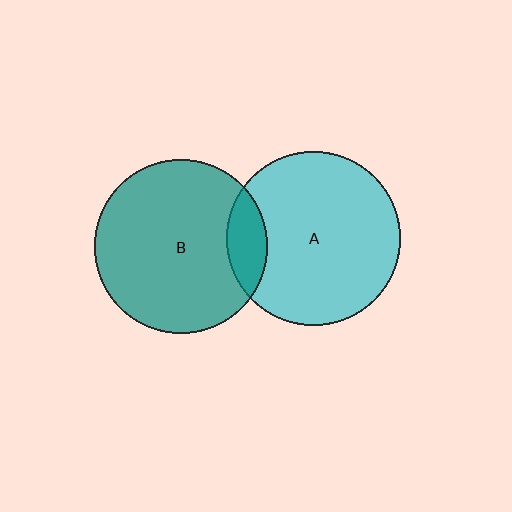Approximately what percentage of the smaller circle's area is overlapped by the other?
Approximately 15%.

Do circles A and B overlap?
Yes.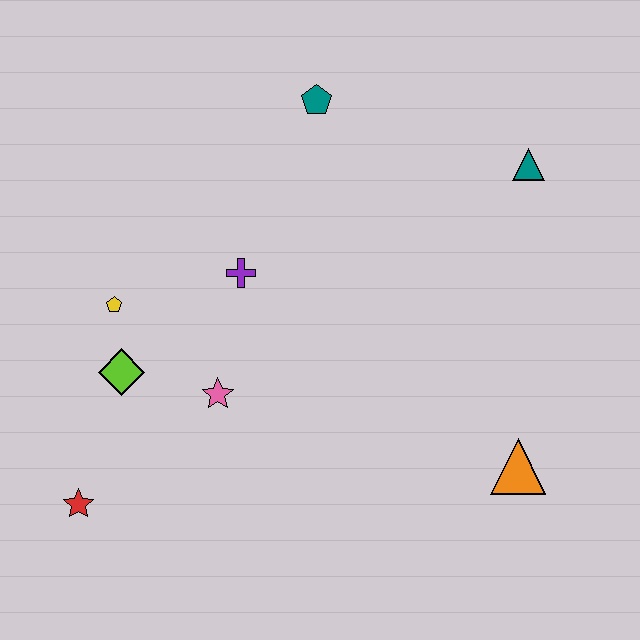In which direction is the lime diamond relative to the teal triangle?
The lime diamond is to the left of the teal triangle.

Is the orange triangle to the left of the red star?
No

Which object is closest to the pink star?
The lime diamond is closest to the pink star.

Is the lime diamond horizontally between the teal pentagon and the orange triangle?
No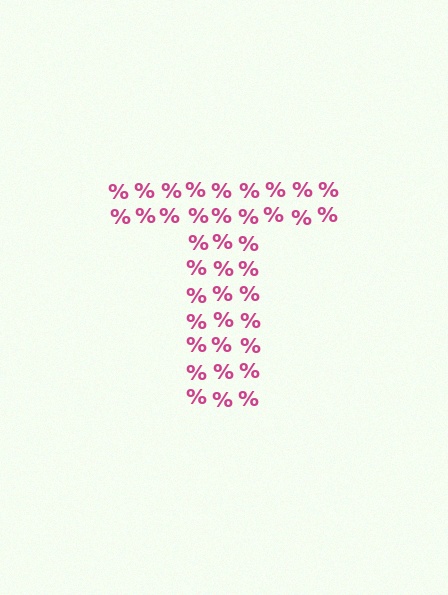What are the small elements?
The small elements are percent signs.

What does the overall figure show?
The overall figure shows the letter T.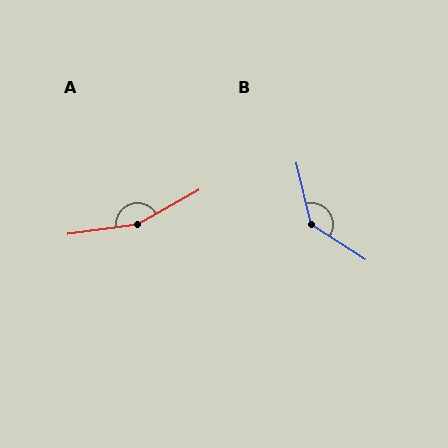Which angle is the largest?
A, at approximately 159 degrees.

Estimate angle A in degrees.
Approximately 159 degrees.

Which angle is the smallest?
B, at approximately 136 degrees.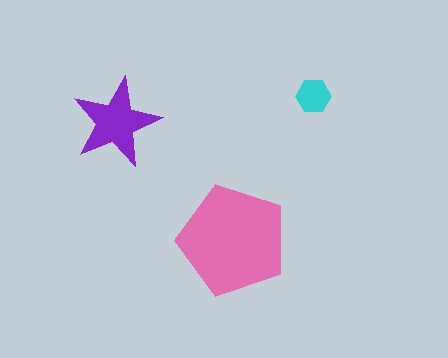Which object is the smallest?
The cyan hexagon.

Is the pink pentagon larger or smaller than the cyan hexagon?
Larger.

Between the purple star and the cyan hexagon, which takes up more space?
The purple star.